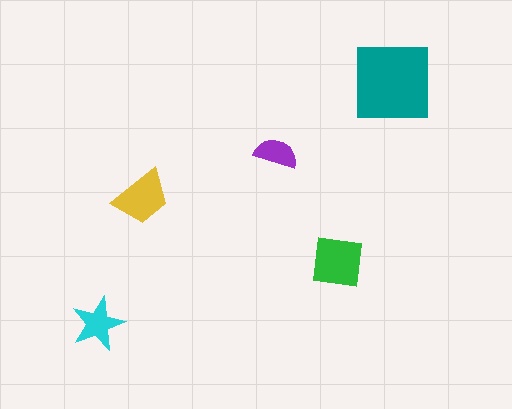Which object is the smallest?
The purple semicircle.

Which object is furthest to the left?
The cyan star is leftmost.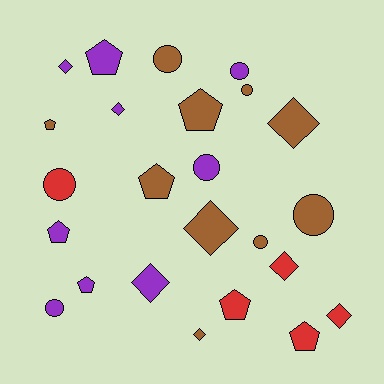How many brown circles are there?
There are 4 brown circles.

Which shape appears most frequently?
Diamond, with 8 objects.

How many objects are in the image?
There are 24 objects.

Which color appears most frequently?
Brown, with 10 objects.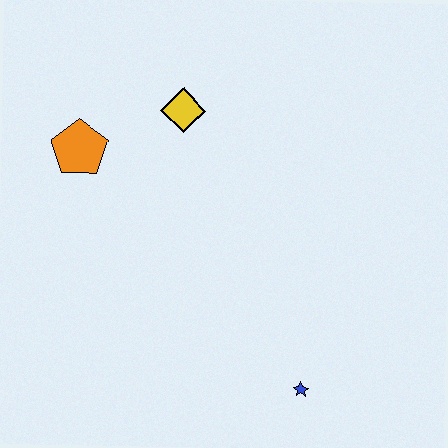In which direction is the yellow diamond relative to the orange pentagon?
The yellow diamond is to the right of the orange pentagon.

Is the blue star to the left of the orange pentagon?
No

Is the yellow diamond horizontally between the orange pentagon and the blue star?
Yes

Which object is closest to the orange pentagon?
The yellow diamond is closest to the orange pentagon.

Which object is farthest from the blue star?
The orange pentagon is farthest from the blue star.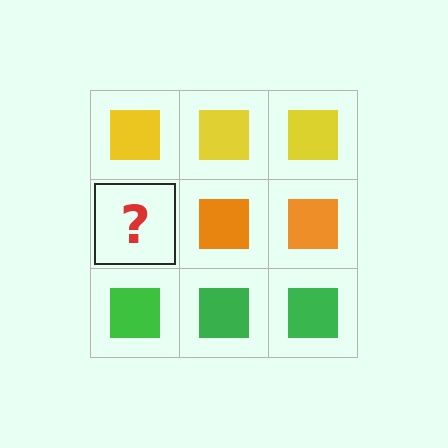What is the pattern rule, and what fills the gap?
The rule is that each row has a consistent color. The gap should be filled with an orange square.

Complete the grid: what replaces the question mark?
The question mark should be replaced with an orange square.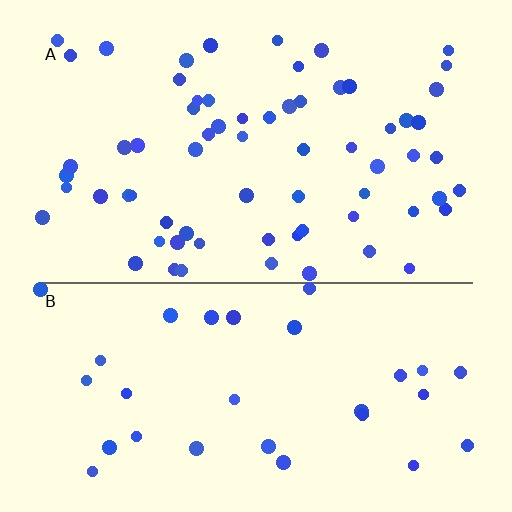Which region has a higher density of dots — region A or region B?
A (the top).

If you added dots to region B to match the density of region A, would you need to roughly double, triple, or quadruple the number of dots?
Approximately double.